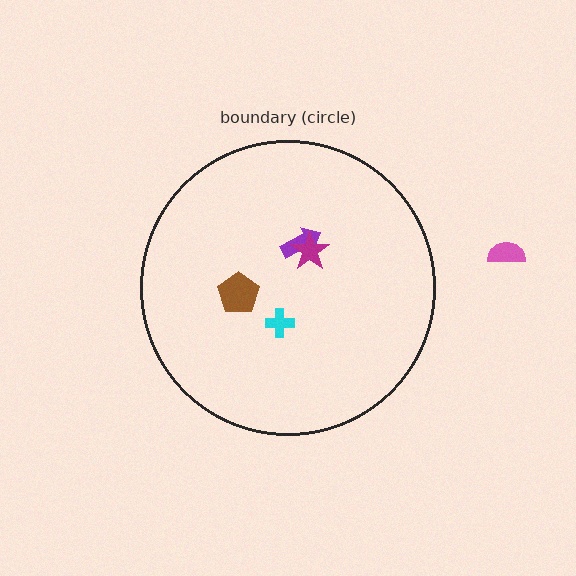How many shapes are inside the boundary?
4 inside, 1 outside.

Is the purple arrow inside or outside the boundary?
Inside.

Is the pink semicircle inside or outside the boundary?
Outside.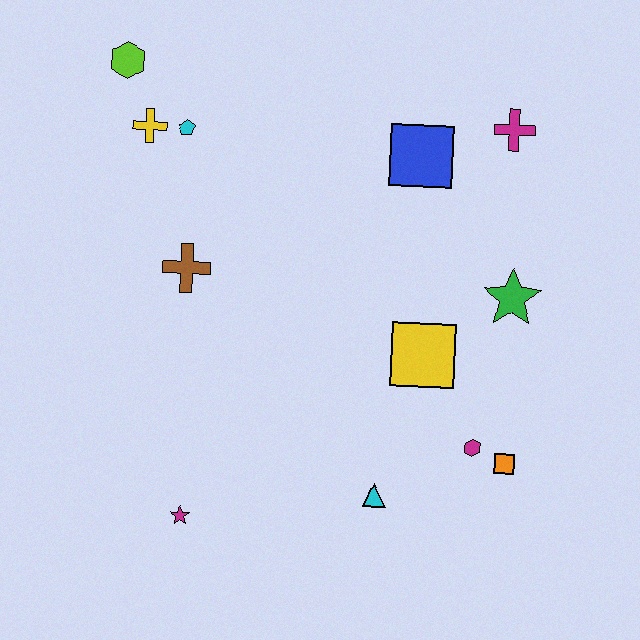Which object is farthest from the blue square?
The magenta star is farthest from the blue square.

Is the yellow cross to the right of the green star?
No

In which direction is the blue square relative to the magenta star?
The blue square is above the magenta star.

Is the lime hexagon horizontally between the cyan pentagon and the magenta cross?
No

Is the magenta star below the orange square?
Yes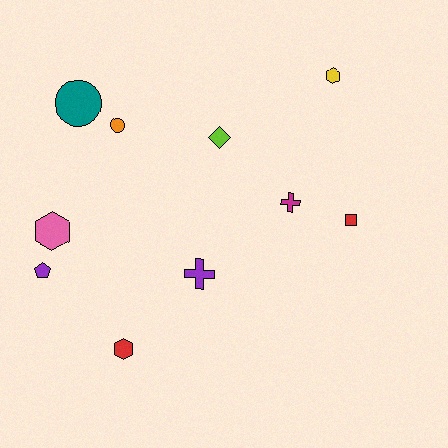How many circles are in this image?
There are 2 circles.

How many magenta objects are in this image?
There is 1 magenta object.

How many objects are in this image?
There are 10 objects.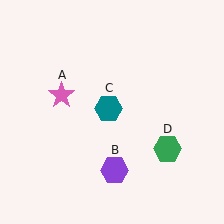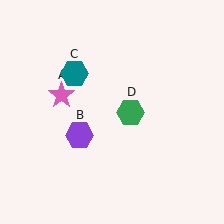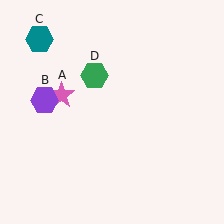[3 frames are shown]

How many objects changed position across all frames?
3 objects changed position: purple hexagon (object B), teal hexagon (object C), green hexagon (object D).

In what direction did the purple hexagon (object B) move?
The purple hexagon (object B) moved up and to the left.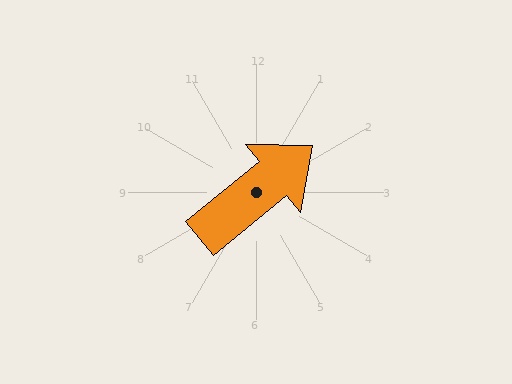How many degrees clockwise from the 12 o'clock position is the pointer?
Approximately 51 degrees.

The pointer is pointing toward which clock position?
Roughly 2 o'clock.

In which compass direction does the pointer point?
Northeast.